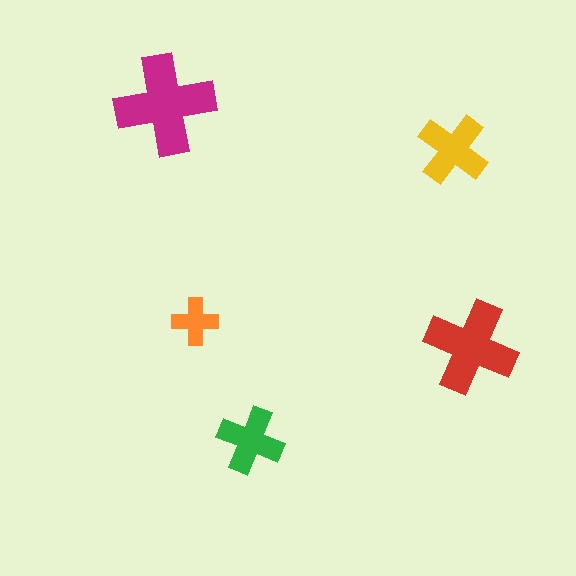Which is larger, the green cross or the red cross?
The red one.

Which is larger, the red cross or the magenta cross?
The magenta one.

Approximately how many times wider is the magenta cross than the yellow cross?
About 1.5 times wider.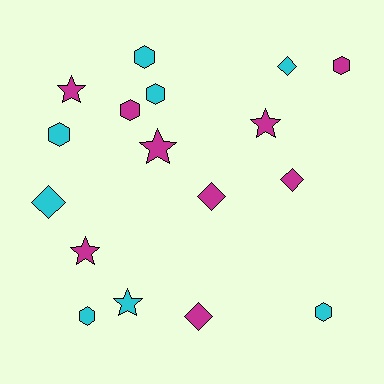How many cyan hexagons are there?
There are 5 cyan hexagons.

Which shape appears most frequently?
Hexagon, with 7 objects.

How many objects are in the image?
There are 17 objects.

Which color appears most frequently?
Magenta, with 9 objects.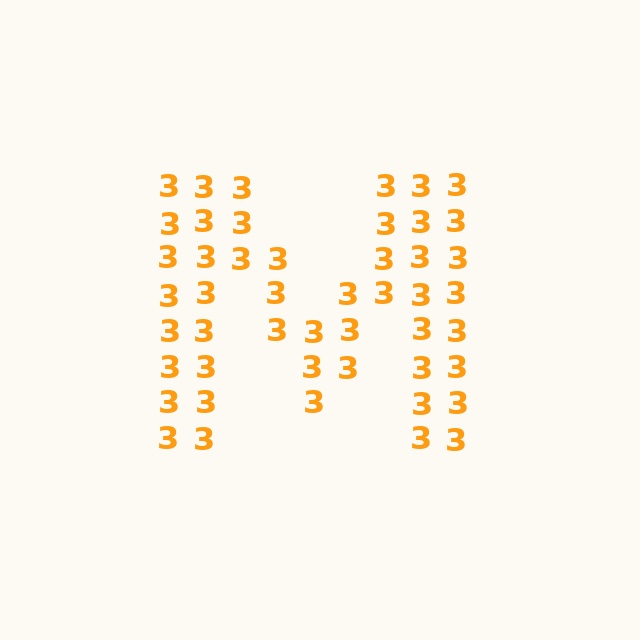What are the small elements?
The small elements are digit 3's.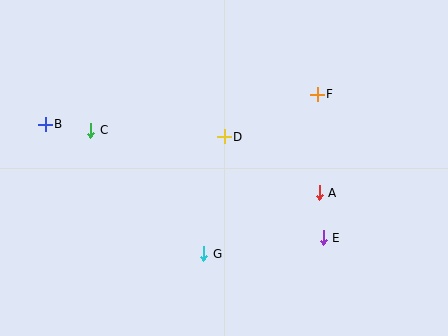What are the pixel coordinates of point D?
Point D is at (224, 137).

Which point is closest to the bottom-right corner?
Point E is closest to the bottom-right corner.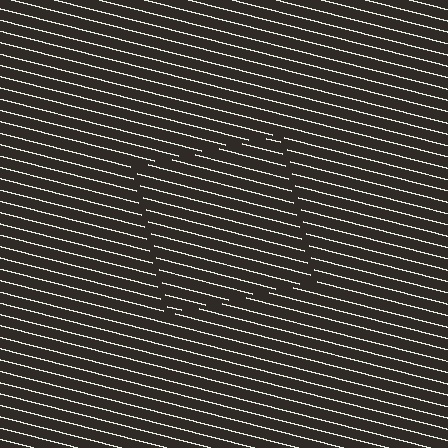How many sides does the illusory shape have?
4 sides — the line-ends trace a square.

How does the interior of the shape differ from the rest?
The interior of the shape contains the same grating, shifted by half a period — the contour is defined by the phase discontinuity where line-ends from the inner and outer gratings abut.